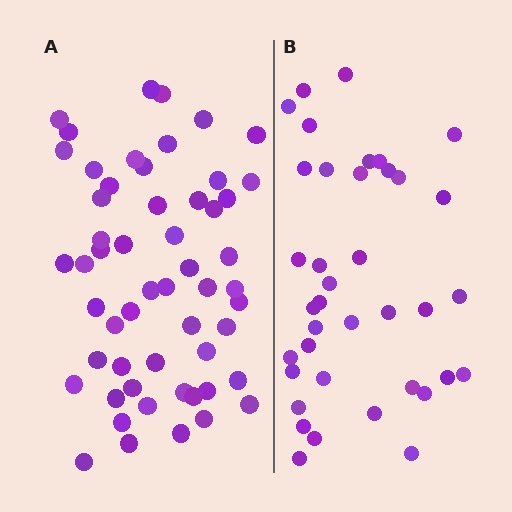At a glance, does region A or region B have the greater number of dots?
Region A (the left region) has more dots.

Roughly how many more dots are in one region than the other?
Region A has approximately 15 more dots than region B.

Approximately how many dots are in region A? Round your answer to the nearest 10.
About 60 dots. (The exact count is 55, which rounds to 60.)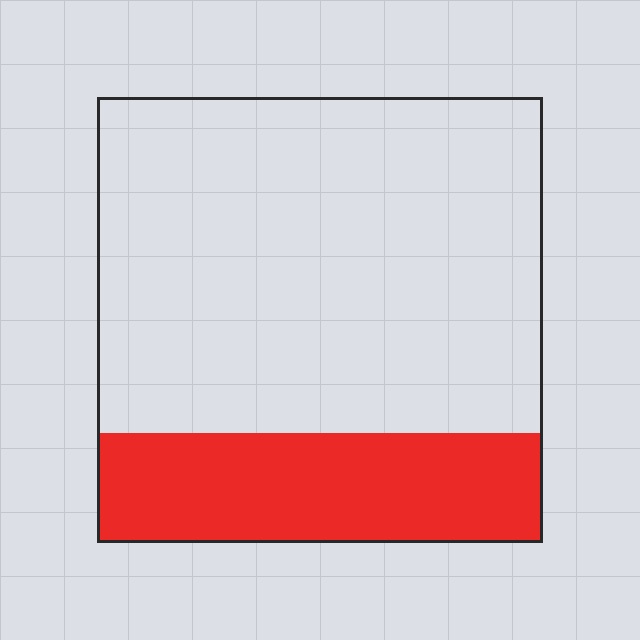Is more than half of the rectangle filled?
No.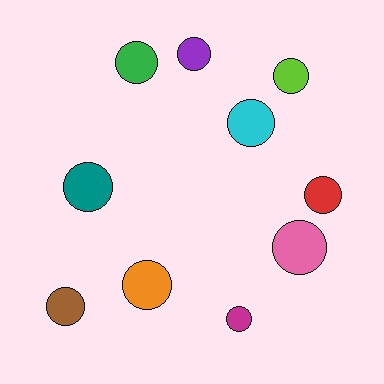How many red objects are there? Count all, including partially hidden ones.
There is 1 red object.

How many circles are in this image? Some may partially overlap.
There are 10 circles.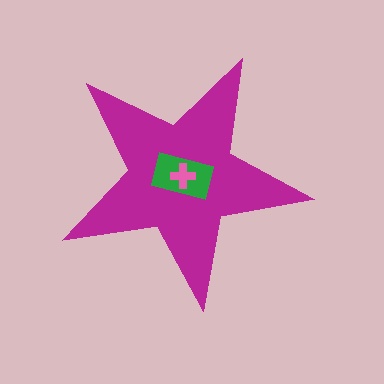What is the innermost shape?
The pink cross.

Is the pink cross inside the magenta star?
Yes.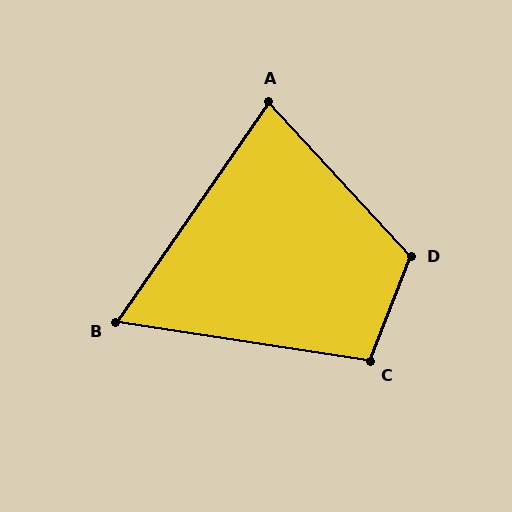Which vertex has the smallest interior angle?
B, at approximately 64 degrees.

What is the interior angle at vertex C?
Approximately 103 degrees (obtuse).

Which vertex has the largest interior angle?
D, at approximately 116 degrees.